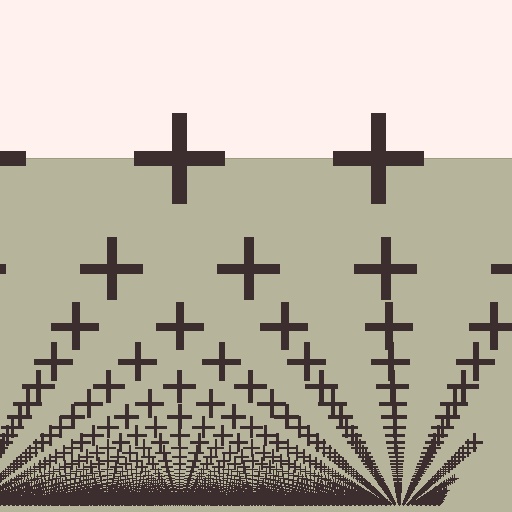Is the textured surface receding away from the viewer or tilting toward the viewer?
The surface appears to tilt toward the viewer. Texture elements get larger and sparser toward the top.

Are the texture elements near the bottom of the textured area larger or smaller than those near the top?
Smaller. The gradient is inverted — elements near the bottom are smaller and denser.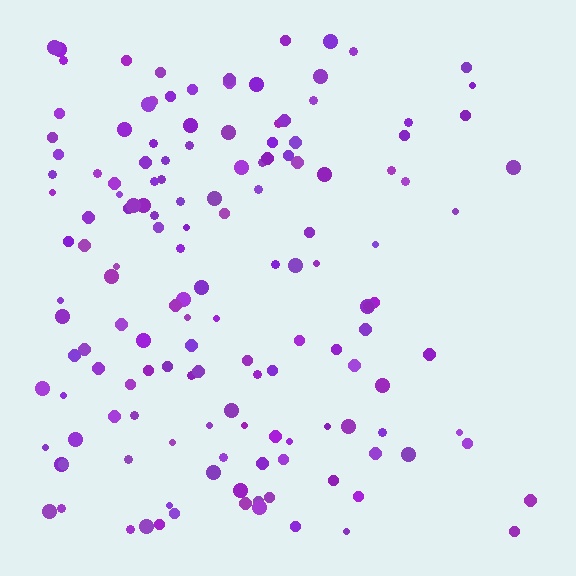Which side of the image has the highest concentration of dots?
The left.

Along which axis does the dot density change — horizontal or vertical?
Horizontal.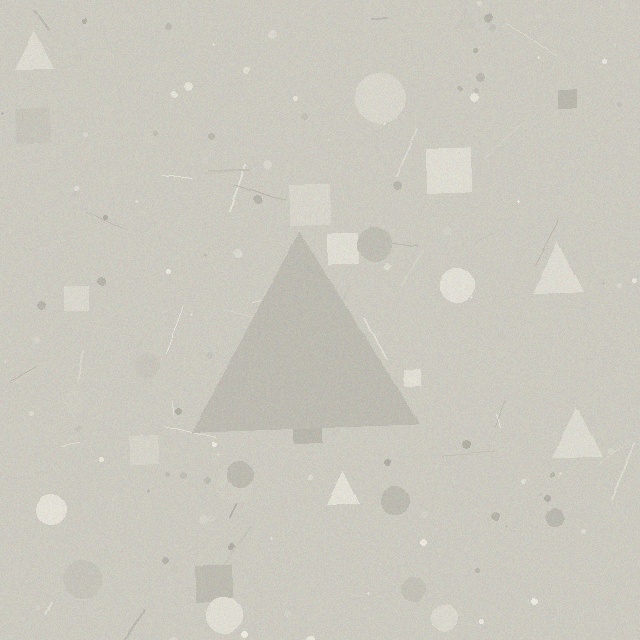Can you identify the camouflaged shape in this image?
The camouflaged shape is a triangle.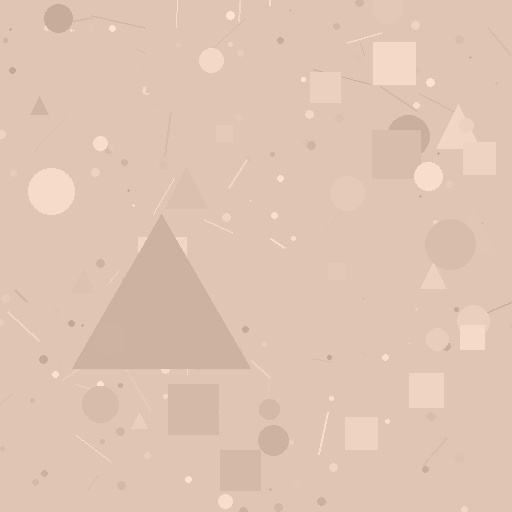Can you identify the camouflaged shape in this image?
The camouflaged shape is a triangle.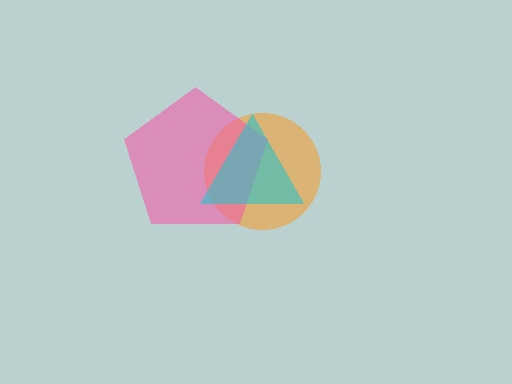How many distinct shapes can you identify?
There are 3 distinct shapes: an orange circle, a pink pentagon, a cyan triangle.